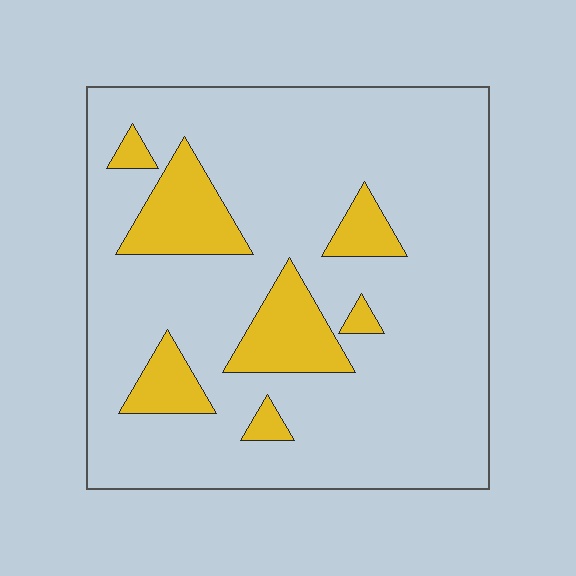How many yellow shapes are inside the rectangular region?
7.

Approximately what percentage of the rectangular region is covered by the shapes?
Approximately 15%.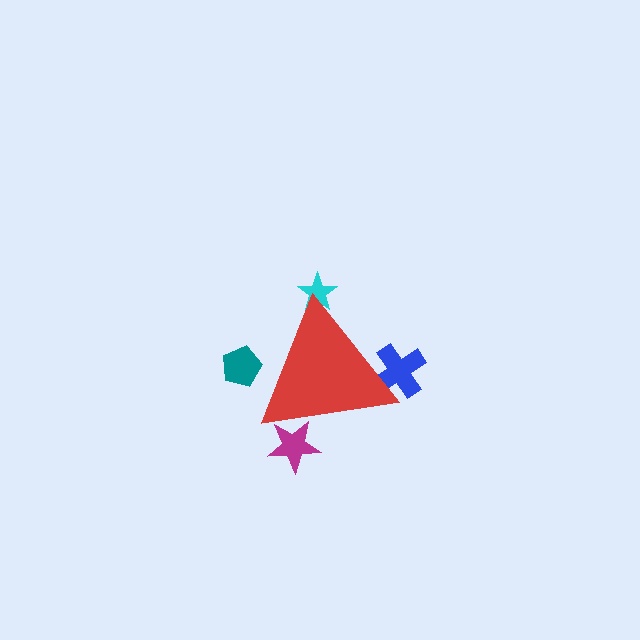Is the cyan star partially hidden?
Yes, the cyan star is partially hidden behind the red triangle.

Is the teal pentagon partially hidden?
Yes, the teal pentagon is partially hidden behind the red triangle.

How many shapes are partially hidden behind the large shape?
4 shapes are partially hidden.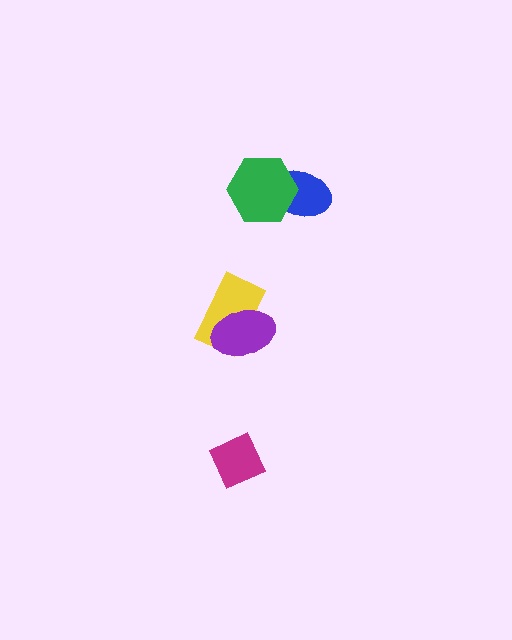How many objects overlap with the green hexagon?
1 object overlaps with the green hexagon.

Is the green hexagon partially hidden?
No, no other shape covers it.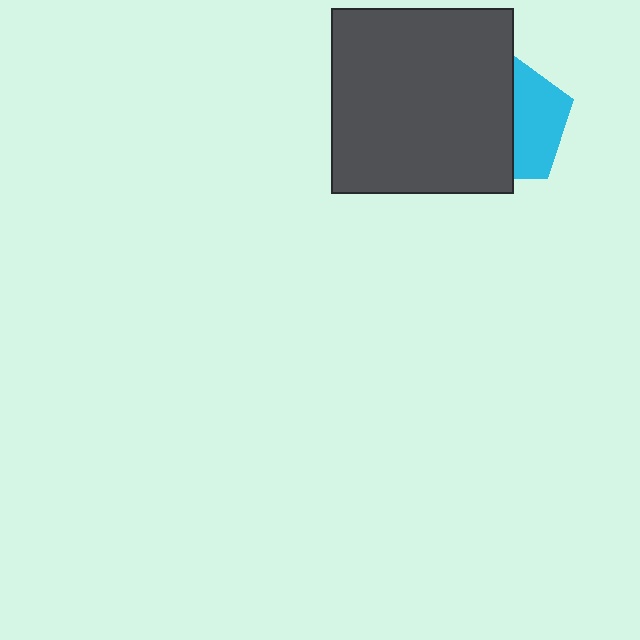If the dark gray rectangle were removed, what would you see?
You would see the complete cyan pentagon.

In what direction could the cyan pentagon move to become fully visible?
The cyan pentagon could move right. That would shift it out from behind the dark gray rectangle entirely.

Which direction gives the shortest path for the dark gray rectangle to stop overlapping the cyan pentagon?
Moving left gives the shortest separation.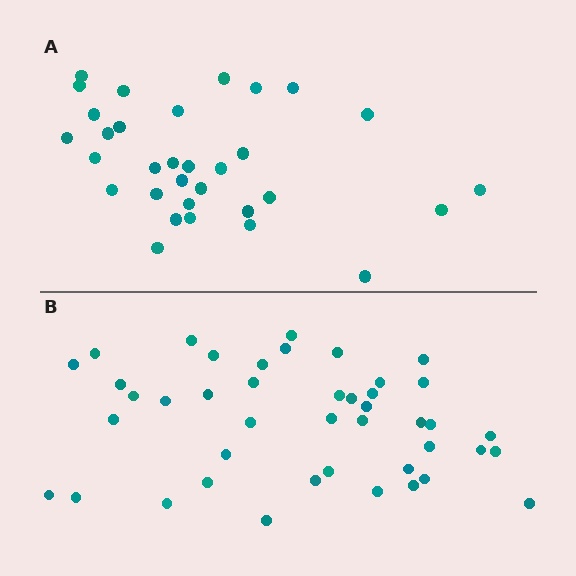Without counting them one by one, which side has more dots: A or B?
Region B (the bottom region) has more dots.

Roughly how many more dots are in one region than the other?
Region B has roughly 12 or so more dots than region A.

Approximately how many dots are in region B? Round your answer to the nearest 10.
About 40 dots. (The exact count is 43, which rounds to 40.)